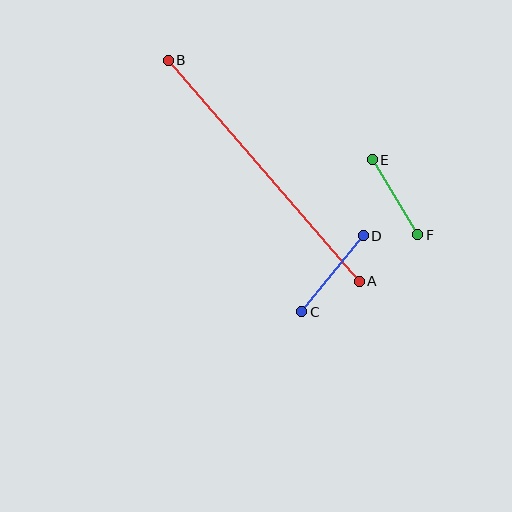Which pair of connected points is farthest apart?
Points A and B are farthest apart.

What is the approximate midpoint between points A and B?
The midpoint is at approximately (264, 171) pixels.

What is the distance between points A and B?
The distance is approximately 292 pixels.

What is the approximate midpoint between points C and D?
The midpoint is at approximately (333, 274) pixels.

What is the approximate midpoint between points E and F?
The midpoint is at approximately (395, 197) pixels.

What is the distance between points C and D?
The distance is approximately 98 pixels.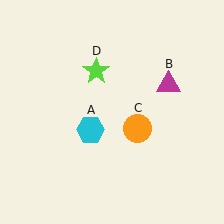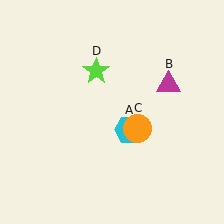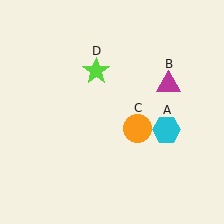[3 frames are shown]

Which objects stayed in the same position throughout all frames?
Magenta triangle (object B) and orange circle (object C) and lime star (object D) remained stationary.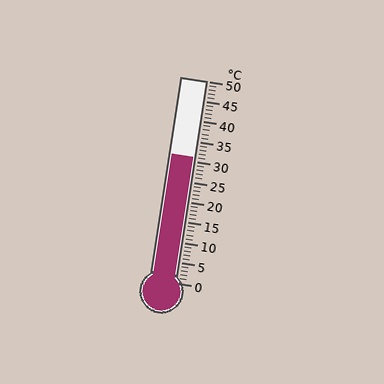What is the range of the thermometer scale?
The thermometer scale ranges from 0°C to 50°C.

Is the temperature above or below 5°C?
The temperature is above 5°C.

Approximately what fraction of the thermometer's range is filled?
The thermometer is filled to approximately 60% of its range.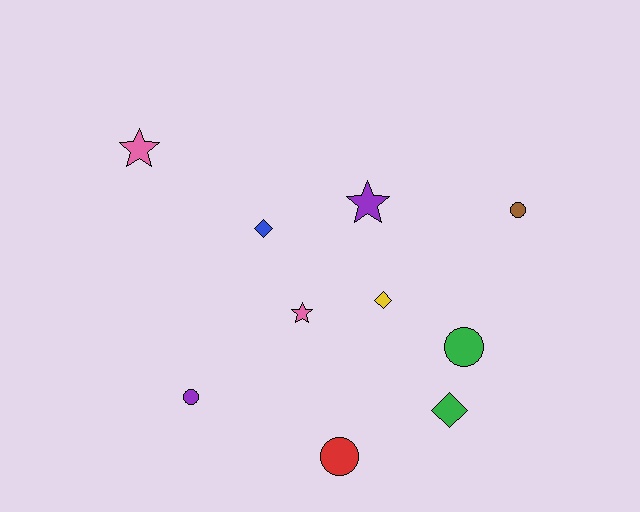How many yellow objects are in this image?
There is 1 yellow object.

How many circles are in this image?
There are 4 circles.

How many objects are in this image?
There are 10 objects.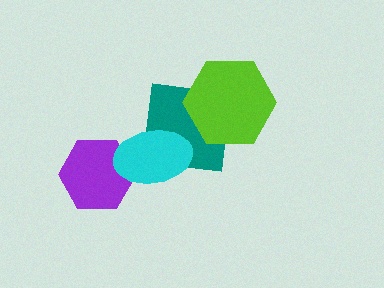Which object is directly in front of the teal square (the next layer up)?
The cyan ellipse is directly in front of the teal square.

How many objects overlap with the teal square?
2 objects overlap with the teal square.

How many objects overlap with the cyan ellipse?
2 objects overlap with the cyan ellipse.